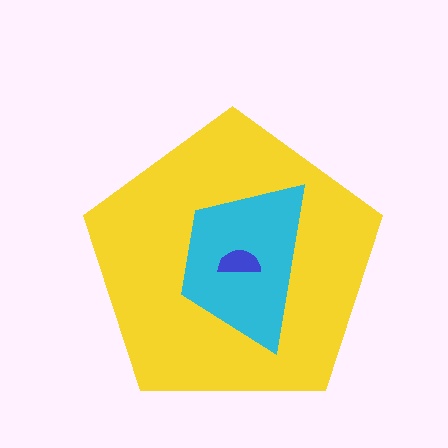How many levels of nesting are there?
3.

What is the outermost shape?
The yellow pentagon.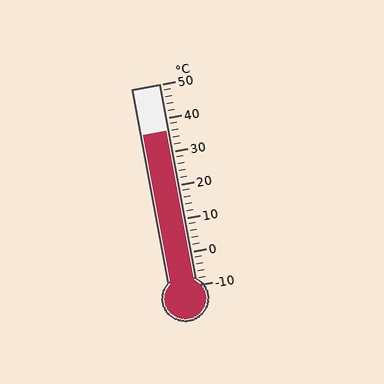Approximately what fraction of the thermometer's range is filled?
The thermometer is filled to approximately 75% of its range.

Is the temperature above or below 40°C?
The temperature is below 40°C.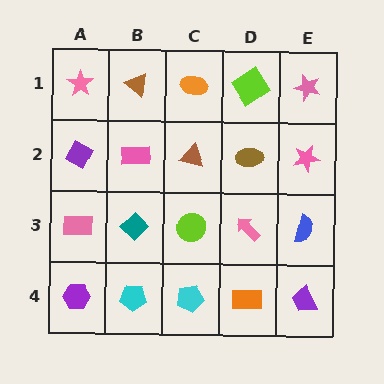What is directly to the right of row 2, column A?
A pink rectangle.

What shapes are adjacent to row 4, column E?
A blue semicircle (row 3, column E), an orange rectangle (row 4, column D).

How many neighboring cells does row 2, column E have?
3.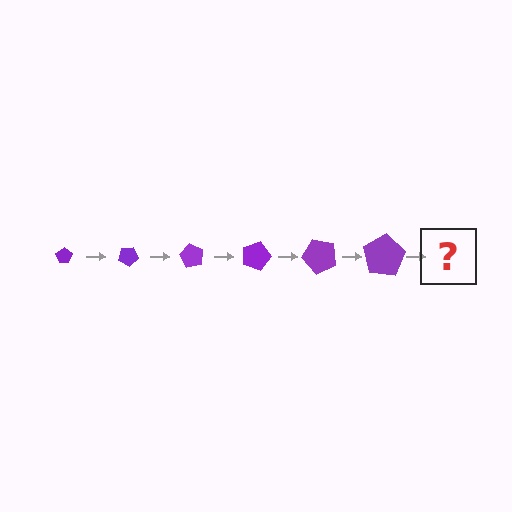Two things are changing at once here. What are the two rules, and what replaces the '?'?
The two rules are that the pentagon grows larger each step and it rotates 30 degrees each step. The '?' should be a pentagon, larger than the previous one and rotated 180 degrees from the start.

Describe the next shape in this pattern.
It should be a pentagon, larger than the previous one and rotated 180 degrees from the start.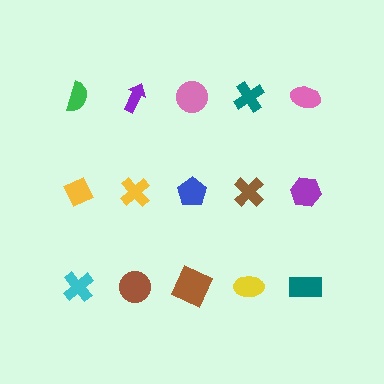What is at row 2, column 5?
A purple hexagon.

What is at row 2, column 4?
A brown cross.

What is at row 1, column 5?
A pink ellipse.